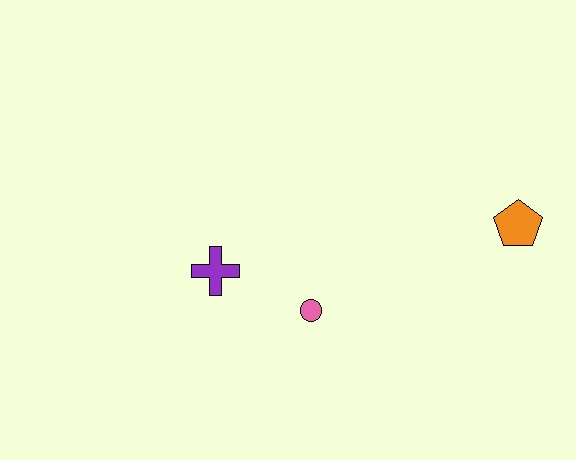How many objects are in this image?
There are 3 objects.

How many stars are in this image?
There are no stars.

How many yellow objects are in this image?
There are no yellow objects.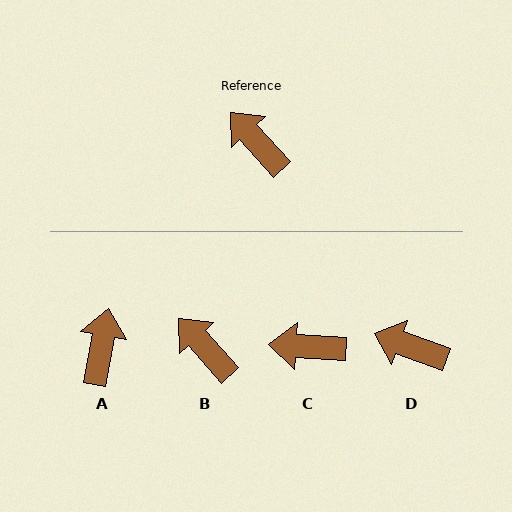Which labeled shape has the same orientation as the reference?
B.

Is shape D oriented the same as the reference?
No, it is off by about 28 degrees.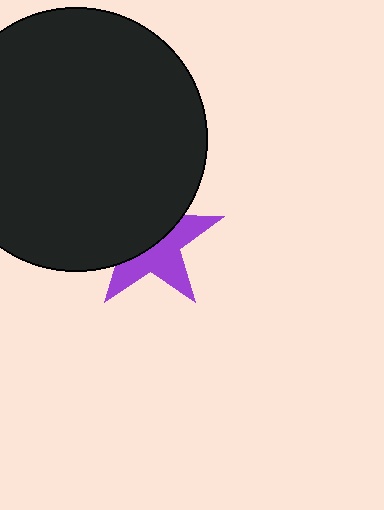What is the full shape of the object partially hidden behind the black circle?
The partially hidden object is a purple star.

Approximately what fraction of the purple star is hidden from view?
Roughly 51% of the purple star is hidden behind the black circle.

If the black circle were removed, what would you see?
You would see the complete purple star.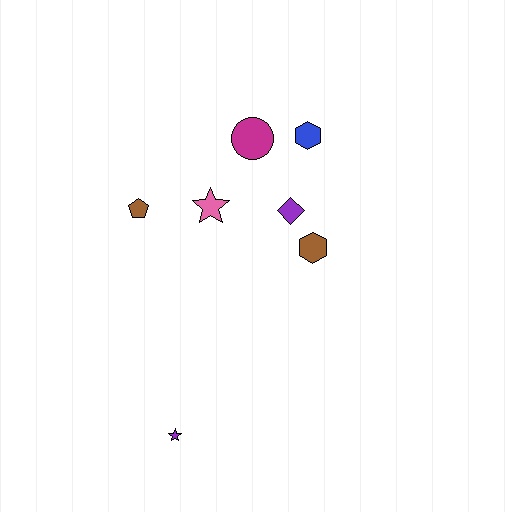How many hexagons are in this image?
There are 2 hexagons.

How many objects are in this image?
There are 7 objects.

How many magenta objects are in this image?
There is 1 magenta object.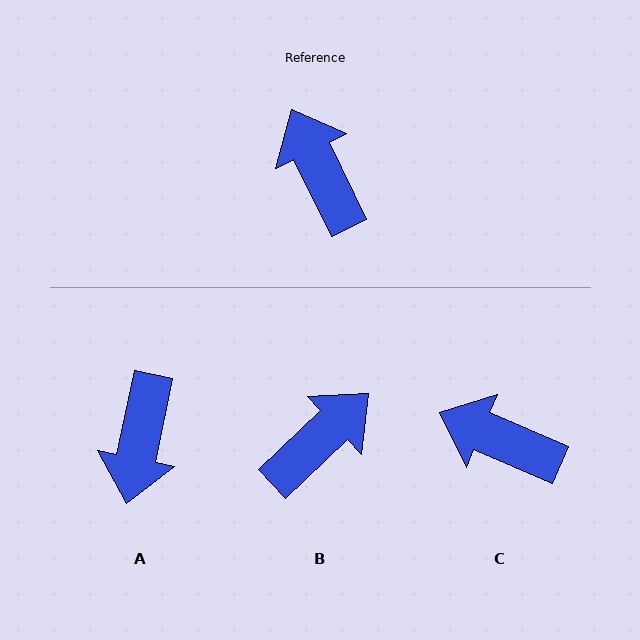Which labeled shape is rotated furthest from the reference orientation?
A, about 142 degrees away.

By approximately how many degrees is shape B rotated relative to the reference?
Approximately 73 degrees clockwise.